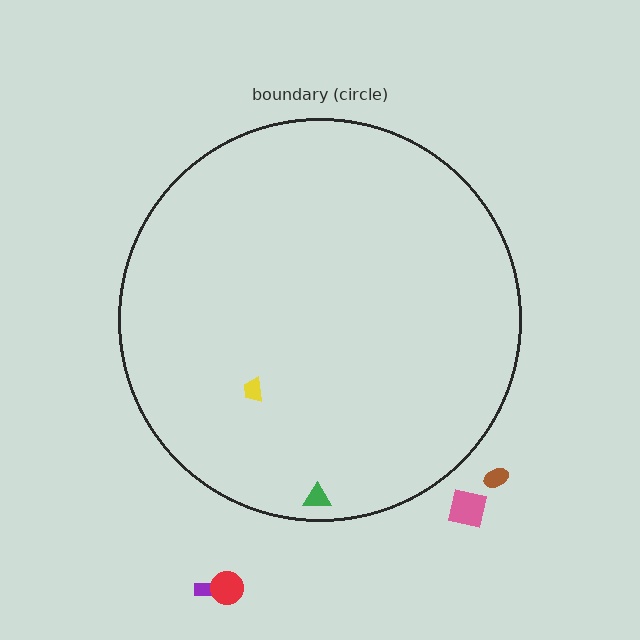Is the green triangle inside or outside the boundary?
Inside.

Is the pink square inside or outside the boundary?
Outside.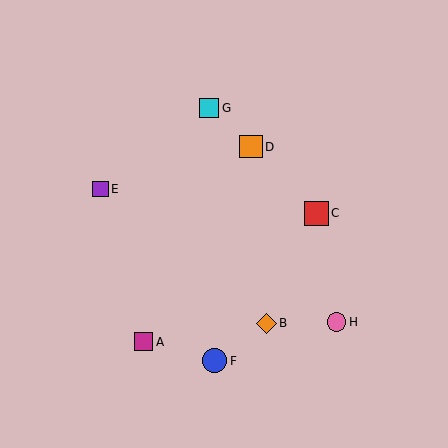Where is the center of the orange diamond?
The center of the orange diamond is at (266, 323).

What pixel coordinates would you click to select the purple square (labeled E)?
Click at (101, 189) to select the purple square E.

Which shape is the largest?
The blue circle (labeled F) is the largest.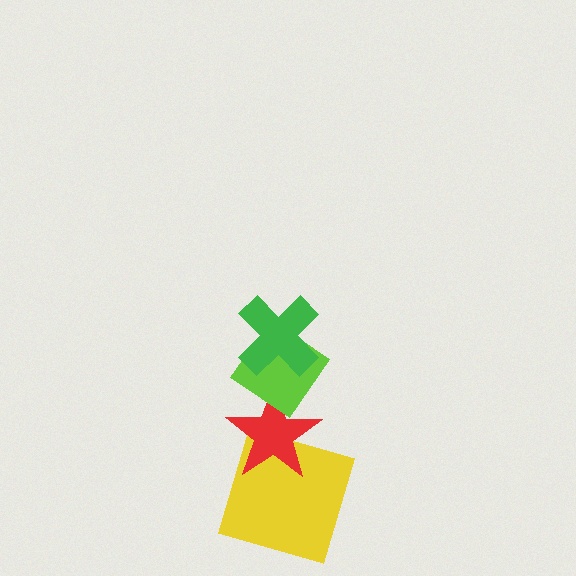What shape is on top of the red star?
The lime diamond is on top of the red star.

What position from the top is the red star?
The red star is 3rd from the top.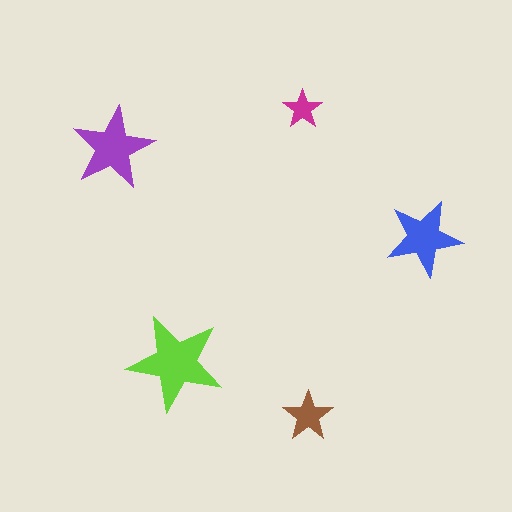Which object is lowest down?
The brown star is bottommost.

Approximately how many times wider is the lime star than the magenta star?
About 2.5 times wider.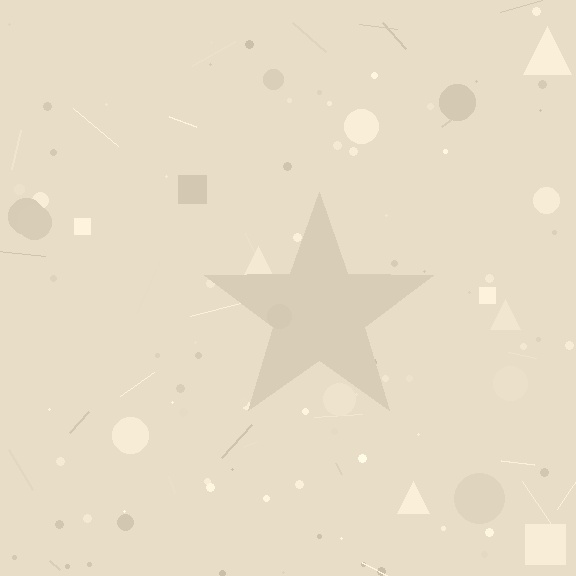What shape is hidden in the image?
A star is hidden in the image.